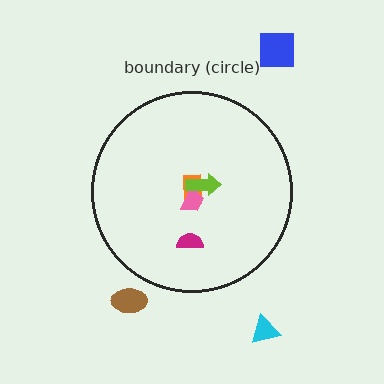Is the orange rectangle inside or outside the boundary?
Inside.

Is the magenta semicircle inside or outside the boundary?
Inside.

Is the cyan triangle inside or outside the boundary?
Outside.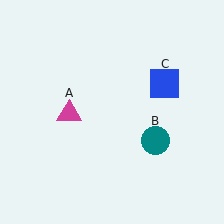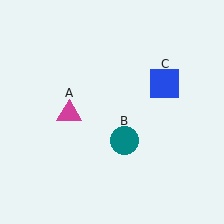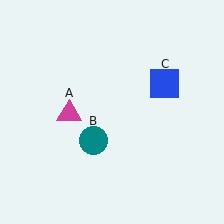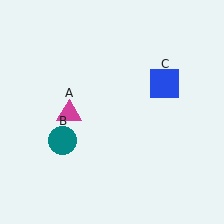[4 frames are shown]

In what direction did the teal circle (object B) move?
The teal circle (object B) moved left.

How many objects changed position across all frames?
1 object changed position: teal circle (object B).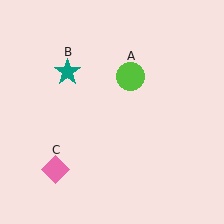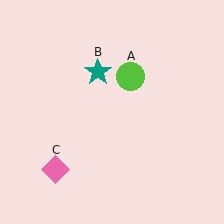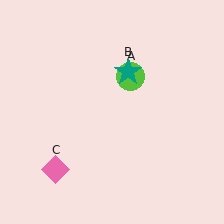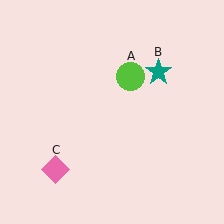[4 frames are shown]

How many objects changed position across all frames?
1 object changed position: teal star (object B).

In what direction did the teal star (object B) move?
The teal star (object B) moved right.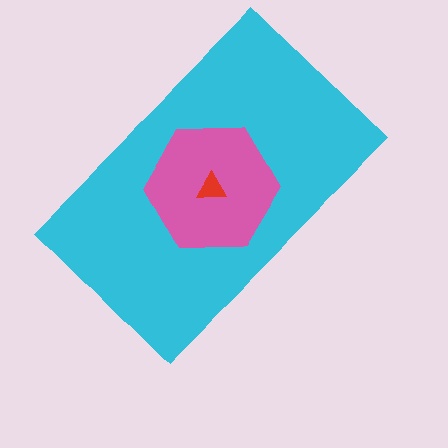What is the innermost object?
The red triangle.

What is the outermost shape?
The cyan rectangle.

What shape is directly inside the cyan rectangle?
The pink hexagon.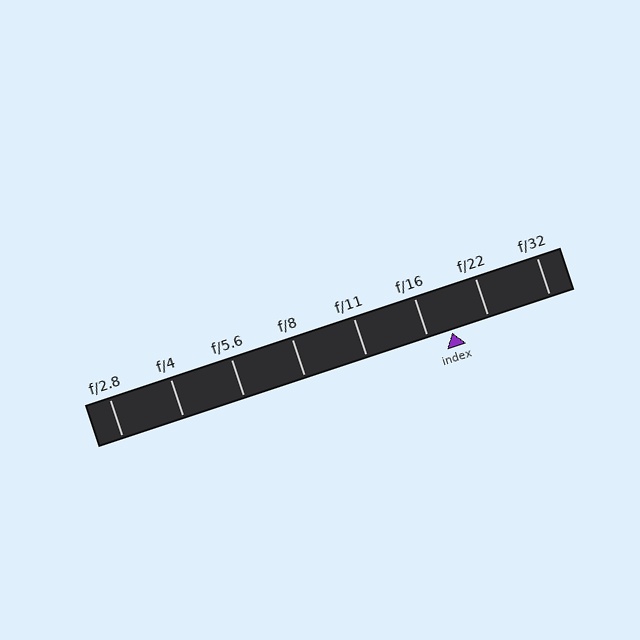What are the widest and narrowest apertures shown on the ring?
The widest aperture shown is f/2.8 and the narrowest is f/32.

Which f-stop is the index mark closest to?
The index mark is closest to f/16.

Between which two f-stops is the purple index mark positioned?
The index mark is between f/16 and f/22.